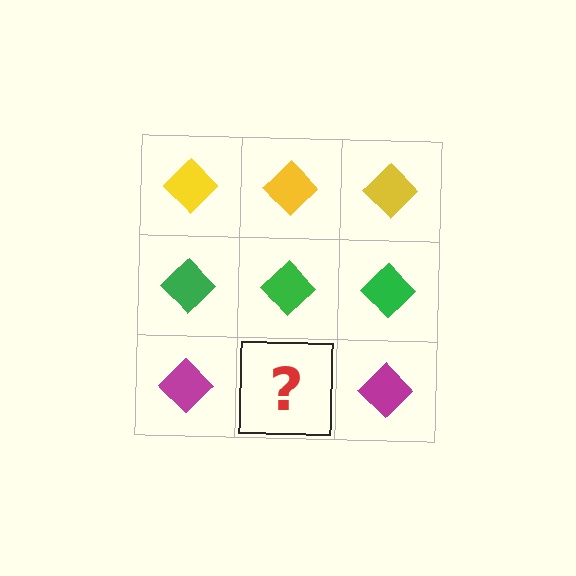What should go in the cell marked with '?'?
The missing cell should contain a magenta diamond.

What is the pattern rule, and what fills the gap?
The rule is that each row has a consistent color. The gap should be filled with a magenta diamond.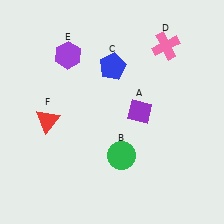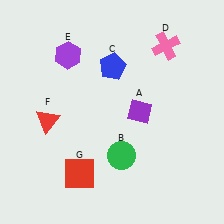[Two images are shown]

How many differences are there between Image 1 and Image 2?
There is 1 difference between the two images.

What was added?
A red square (G) was added in Image 2.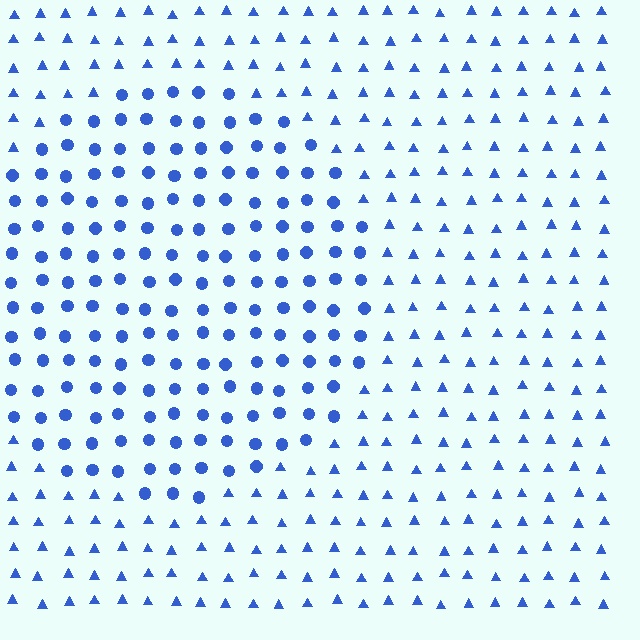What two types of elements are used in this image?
The image uses circles inside the circle region and triangles outside it.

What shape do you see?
I see a circle.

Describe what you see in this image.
The image is filled with small blue elements arranged in a uniform grid. A circle-shaped region contains circles, while the surrounding area contains triangles. The boundary is defined purely by the change in element shape.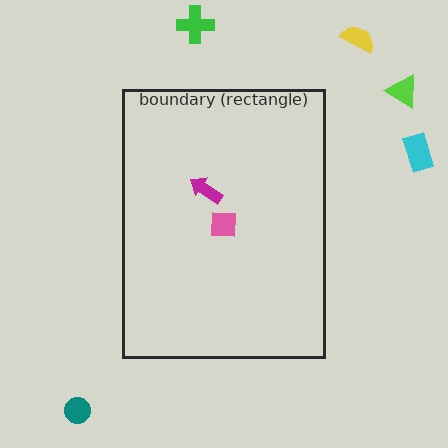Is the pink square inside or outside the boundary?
Inside.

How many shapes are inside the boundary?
2 inside, 5 outside.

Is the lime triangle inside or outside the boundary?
Outside.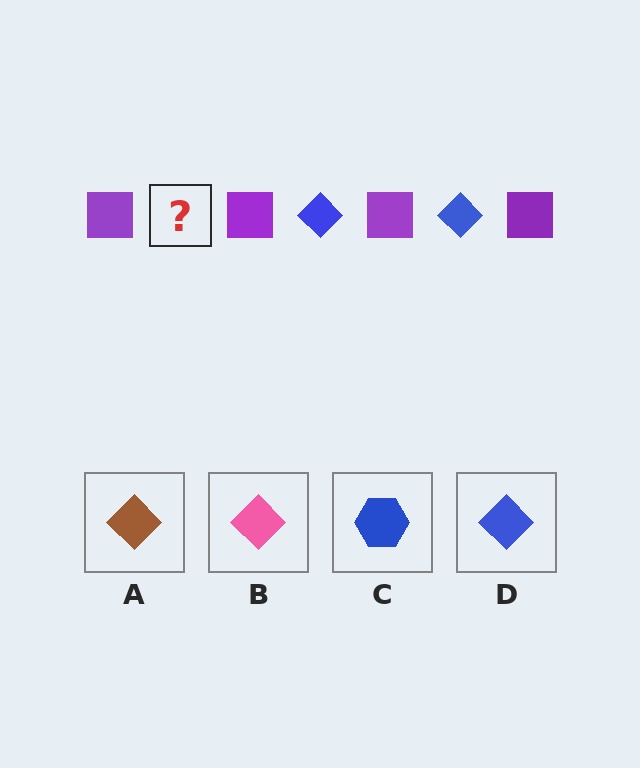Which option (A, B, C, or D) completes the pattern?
D.